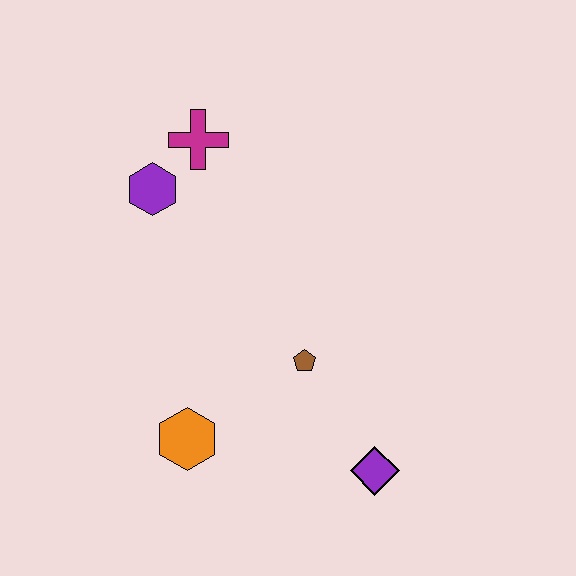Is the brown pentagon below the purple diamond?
No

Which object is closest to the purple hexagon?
The magenta cross is closest to the purple hexagon.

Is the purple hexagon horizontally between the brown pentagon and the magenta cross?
No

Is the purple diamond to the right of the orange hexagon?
Yes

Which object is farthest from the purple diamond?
The magenta cross is farthest from the purple diamond.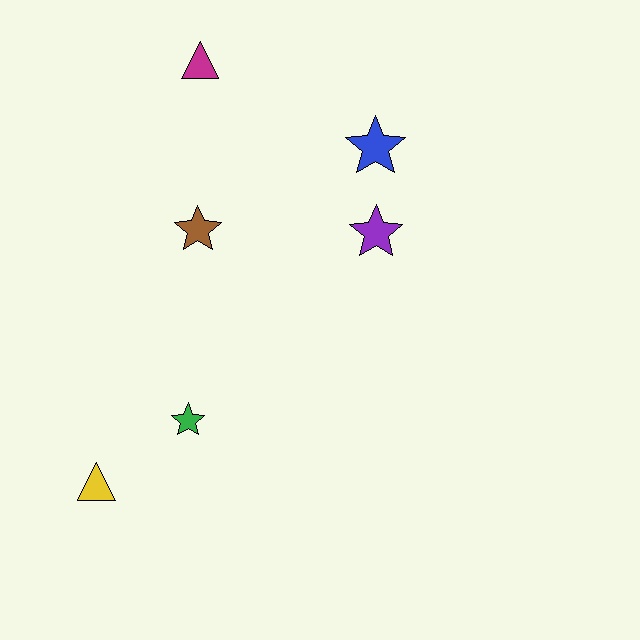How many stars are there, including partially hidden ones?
There are 4 stars.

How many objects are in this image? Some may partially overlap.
There are 6 objects.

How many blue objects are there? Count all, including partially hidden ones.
There is 1 blue object.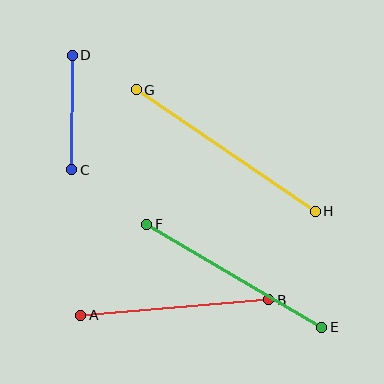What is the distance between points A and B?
The distance is approximately 189 pixels.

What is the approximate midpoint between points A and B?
The midpoint is at approximately (175, 307) pixels.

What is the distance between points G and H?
The distance is approximately 216 pixels.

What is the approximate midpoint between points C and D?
The midpoint is at approximately (72, 112) pixels.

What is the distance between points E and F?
The distance is approximately 203 pixels.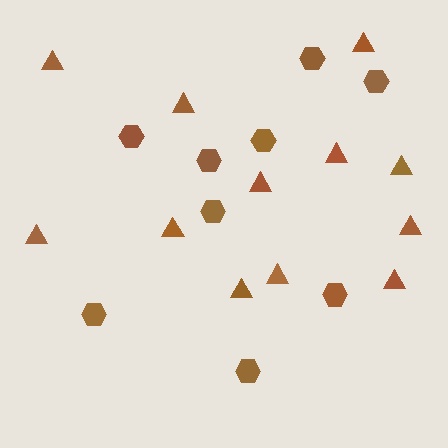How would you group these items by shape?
There are 2 groups: one group of triangles (12) and one group of hexagons (9).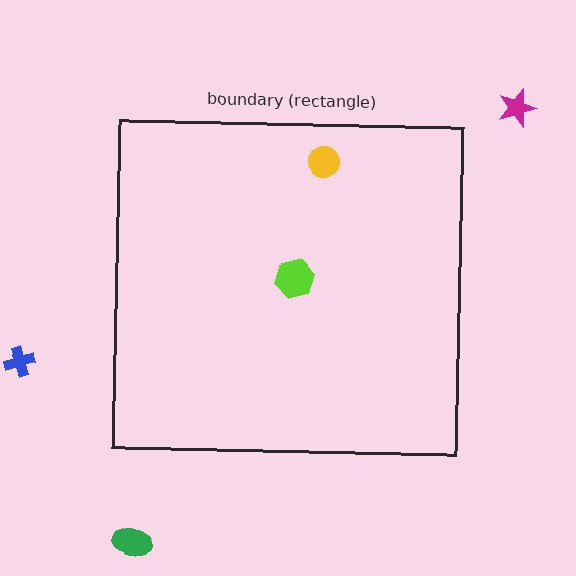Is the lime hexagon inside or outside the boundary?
Inside.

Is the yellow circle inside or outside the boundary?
Inside.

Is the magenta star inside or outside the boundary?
Outside.